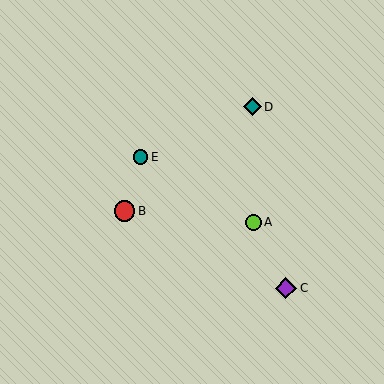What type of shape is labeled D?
Shape D is a teal diamond.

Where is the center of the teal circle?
The center of the teal circle is at (141, 157).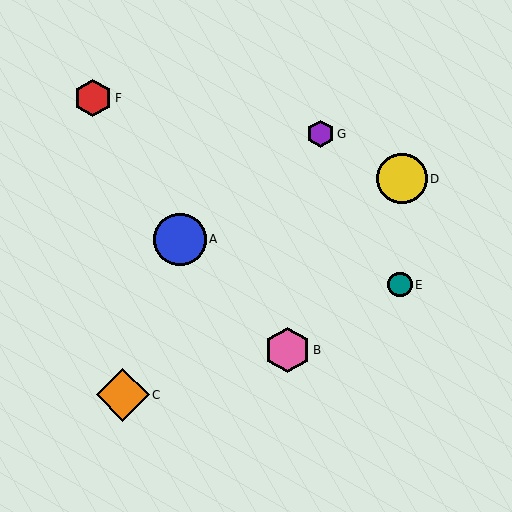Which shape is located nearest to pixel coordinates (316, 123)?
The purple hexagon (labeled G) at (320, 134) is nearest to that location.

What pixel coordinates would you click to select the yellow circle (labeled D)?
Click at (402, 179) to select the yellow circle D.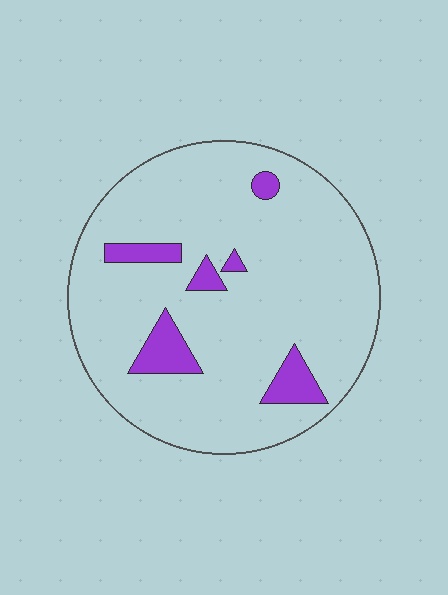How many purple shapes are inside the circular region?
6.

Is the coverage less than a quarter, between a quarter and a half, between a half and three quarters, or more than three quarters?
Less than a quarter.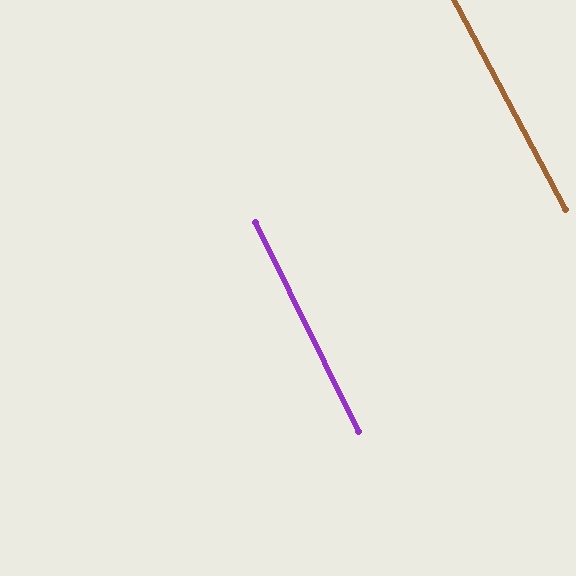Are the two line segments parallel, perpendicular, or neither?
Parallel — their directions differ by only 1.8°.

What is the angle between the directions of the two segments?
Approximately 2 degrees.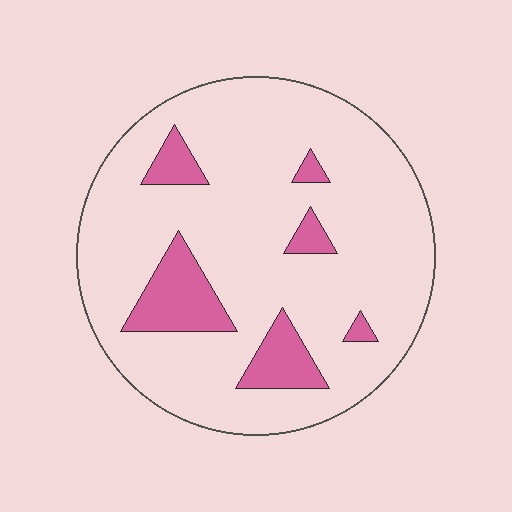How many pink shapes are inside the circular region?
6.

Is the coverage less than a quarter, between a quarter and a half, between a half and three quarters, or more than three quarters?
Less than a quarter.